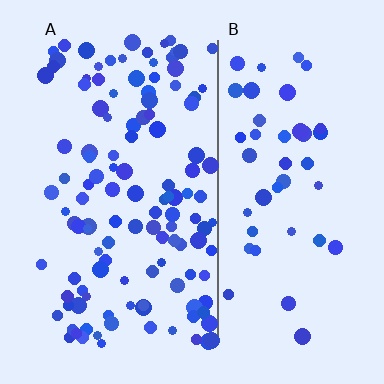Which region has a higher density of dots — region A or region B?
A (the left).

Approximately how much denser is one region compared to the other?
Approximately 2.6× — region A over region B.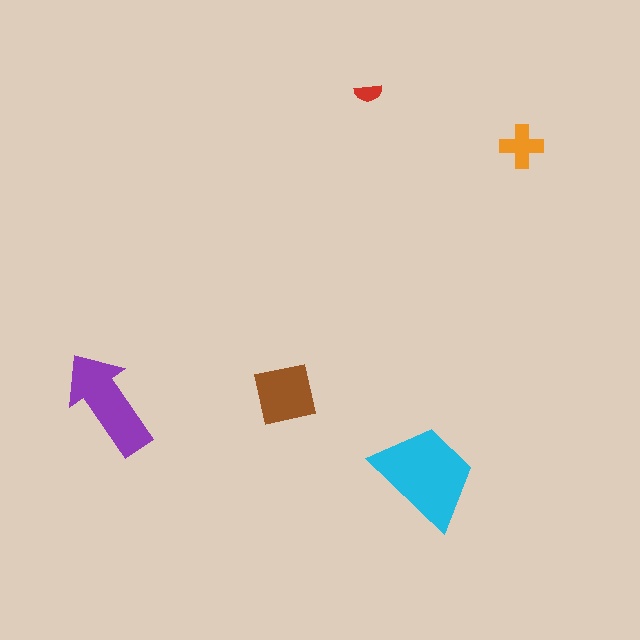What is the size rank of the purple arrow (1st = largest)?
2nd.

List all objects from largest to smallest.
The cyan trapezoid, the purple arrow, the brown square, the orange cross, the red semicircle.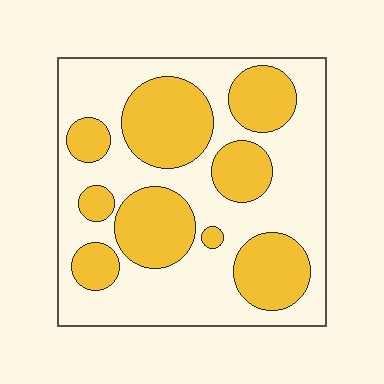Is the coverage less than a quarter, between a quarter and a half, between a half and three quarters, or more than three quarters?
Between a quarter and a half.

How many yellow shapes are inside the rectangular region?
9.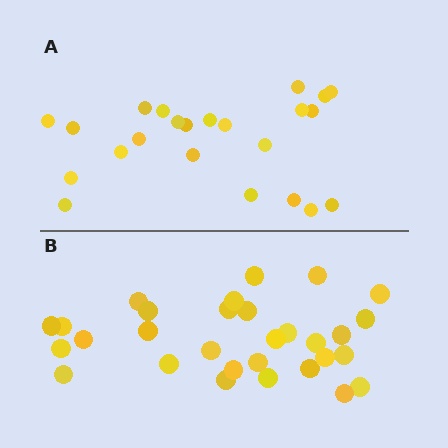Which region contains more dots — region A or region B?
Region B (the bottom region) has more dots.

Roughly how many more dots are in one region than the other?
Region B has roughly 8 or so more dots than region A.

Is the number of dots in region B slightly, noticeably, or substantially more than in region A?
Region B has noticeably more, but not dramatically so. The ratio is roughly 1.3 to 1.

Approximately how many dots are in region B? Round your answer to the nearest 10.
About 30 dots.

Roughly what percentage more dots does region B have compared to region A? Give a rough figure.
About 30% more.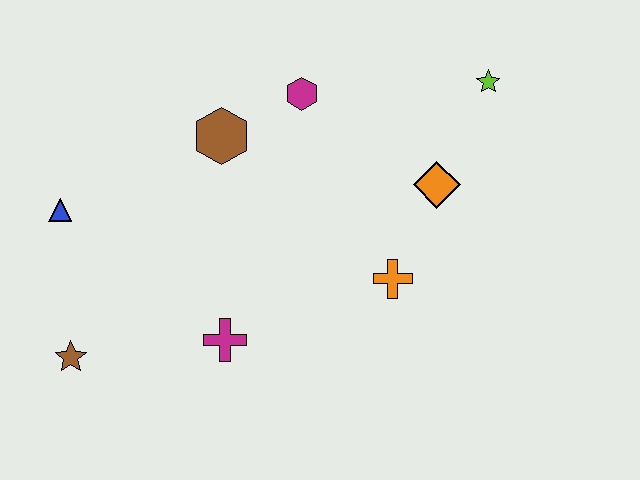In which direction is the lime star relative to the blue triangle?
The lime star is to the right of the blue triangle.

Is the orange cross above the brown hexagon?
No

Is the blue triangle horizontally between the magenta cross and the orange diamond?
No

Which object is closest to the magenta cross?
The brown star is closest to the magenta cross.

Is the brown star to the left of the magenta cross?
Yes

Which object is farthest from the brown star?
The lime star is farthest from the brown star.